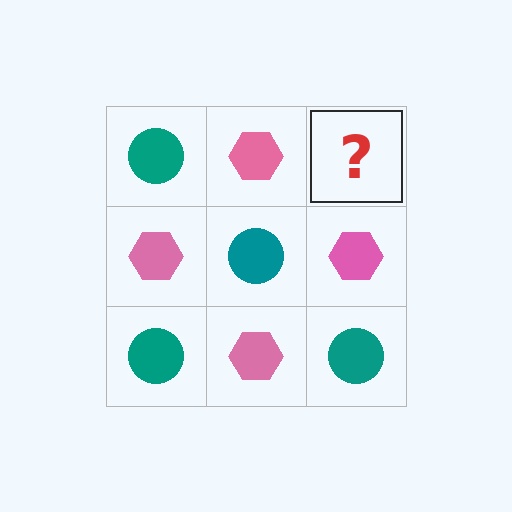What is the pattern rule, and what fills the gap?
The rule is that it alternates teal circle and pink hexagon in a checkerboard pattern. The gap should be filled with a teal circle.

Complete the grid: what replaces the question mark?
The question mark should be replaced with a teal circle.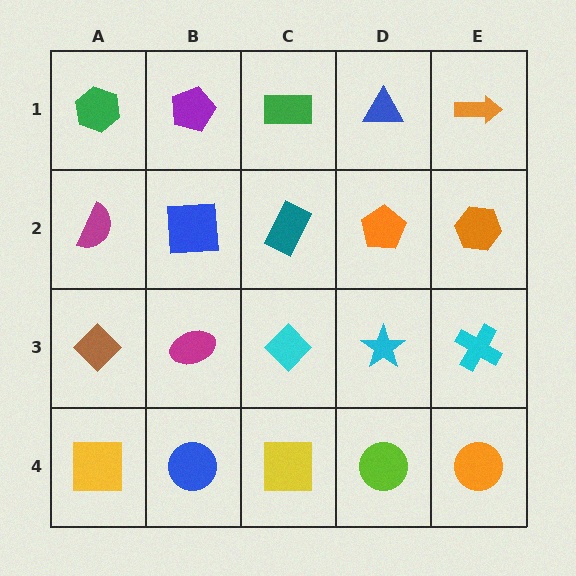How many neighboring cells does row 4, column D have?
3.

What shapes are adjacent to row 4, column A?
A brown diamond (row 3, column A), a blue circle (row 4, column B).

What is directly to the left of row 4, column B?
A yellow square.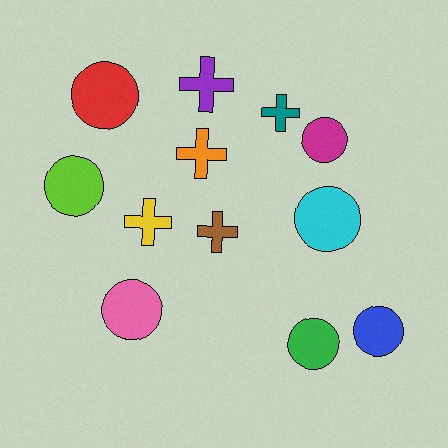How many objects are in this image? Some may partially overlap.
There are 12 objects.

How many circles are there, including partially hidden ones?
There are 7 circles.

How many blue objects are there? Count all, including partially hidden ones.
There is 1 blue object.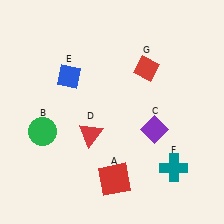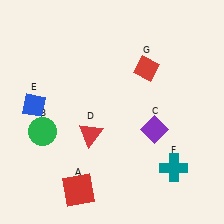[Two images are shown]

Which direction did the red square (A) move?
The red square (A) moved left.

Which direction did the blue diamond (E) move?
The blue diamond (E) moved left.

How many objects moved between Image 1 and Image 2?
2 objects moved between the two images.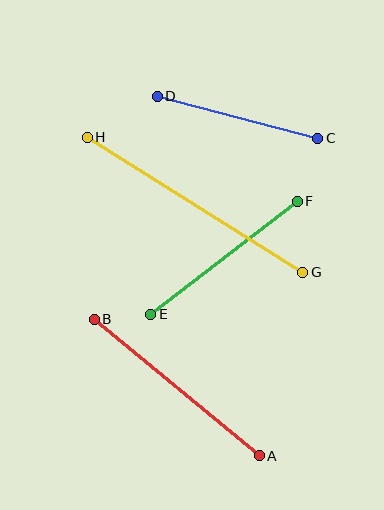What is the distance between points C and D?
The distance is approximately 166 pixels.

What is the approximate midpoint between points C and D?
The midpoint is at approximately (237, 117) pixels.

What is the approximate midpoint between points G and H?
The midpoint is at approximately (195, 205) pixels.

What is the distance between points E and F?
The distance is approximately 185 pixels.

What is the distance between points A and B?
The distance is approximately 214 pixels.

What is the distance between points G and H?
The distance is approximately 254 pixels.